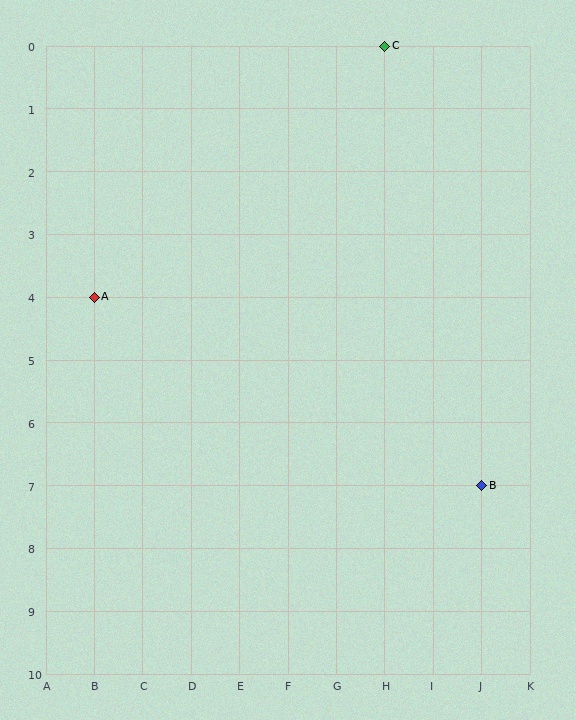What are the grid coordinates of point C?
Point C is at grid coordinates (H, 0).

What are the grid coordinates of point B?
Point B is at grid coordinates (J, 7).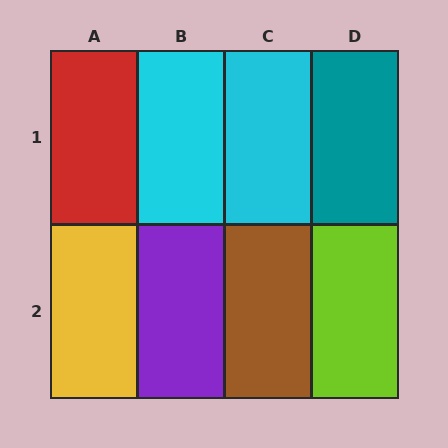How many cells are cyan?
2 cells are cyan.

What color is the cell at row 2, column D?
Lime.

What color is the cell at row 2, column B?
Purple.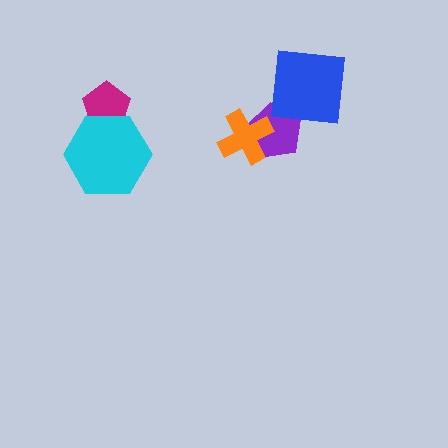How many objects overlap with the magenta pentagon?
1 object overlaps with the magenta pentagon.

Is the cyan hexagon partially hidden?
No, no other shape covers it.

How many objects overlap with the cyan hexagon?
1 object overlaps with the cyan hexagon.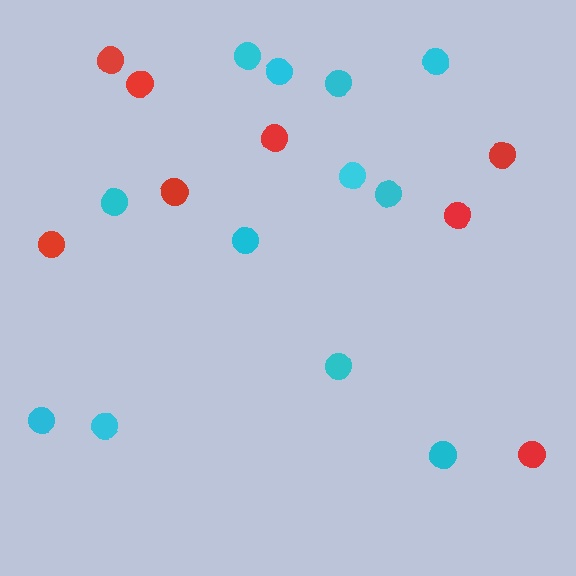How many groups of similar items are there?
There are 2 groups: one group of cyan circles (12) and one group of red circles (8).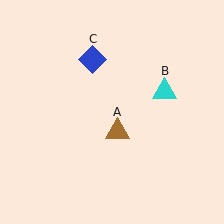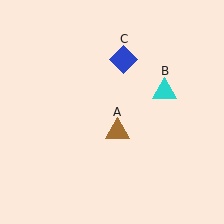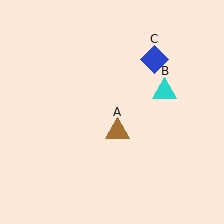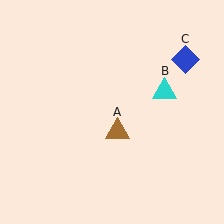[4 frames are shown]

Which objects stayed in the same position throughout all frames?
Brown triangle (object A) and cyan triangle (object B) remained stationary.